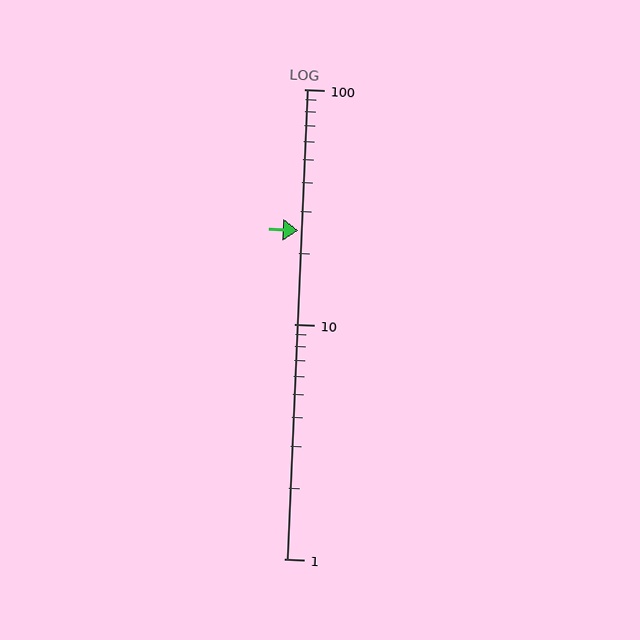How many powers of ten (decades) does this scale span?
The scale spans 2 decades, from 1 to 100.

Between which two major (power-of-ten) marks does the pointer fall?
The pointer is between 10 and 100.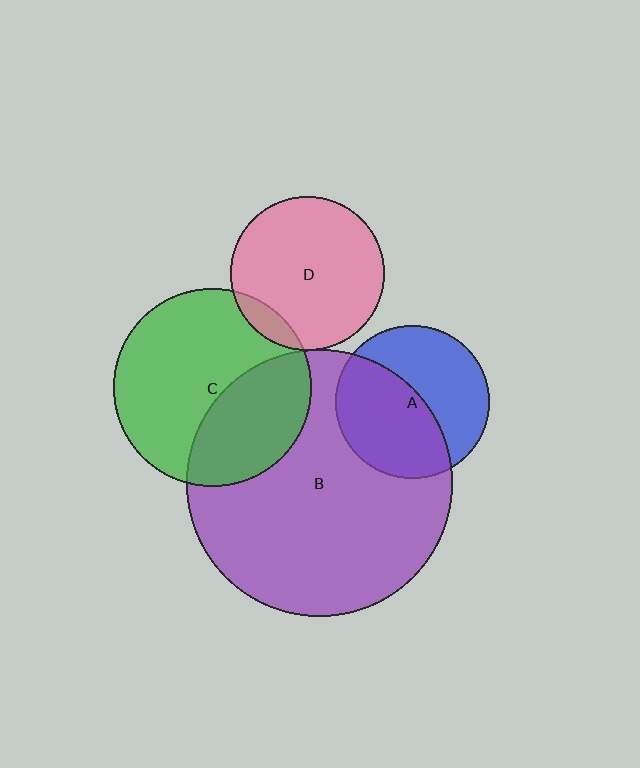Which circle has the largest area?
Circle B (purple).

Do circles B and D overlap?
Yes.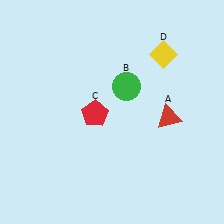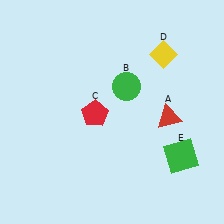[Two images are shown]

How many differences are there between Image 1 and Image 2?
There is 1 difference between the two images.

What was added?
A green square (E) was added in Image 2.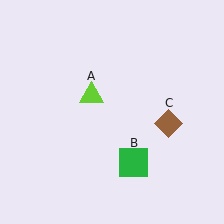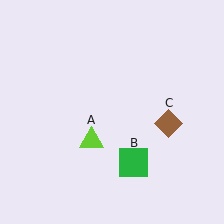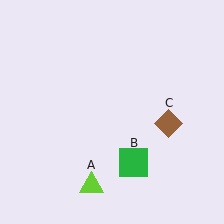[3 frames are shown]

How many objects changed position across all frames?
1 object changed position: lime triangle (object A).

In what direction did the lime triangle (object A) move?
The lime triangle (object A) moved down.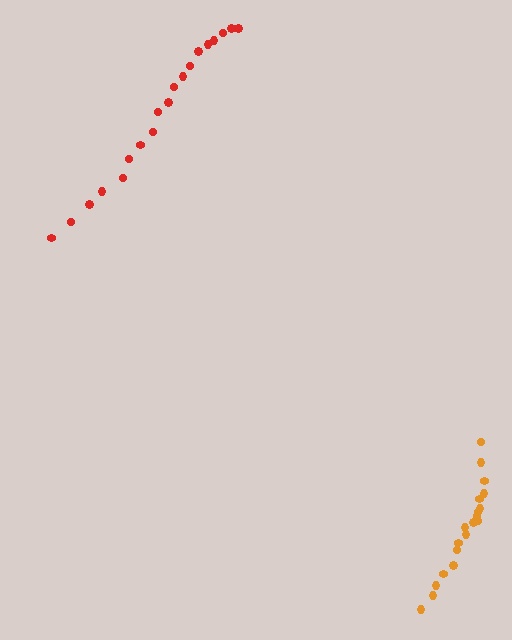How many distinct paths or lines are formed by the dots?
There are 2 distinct paths.